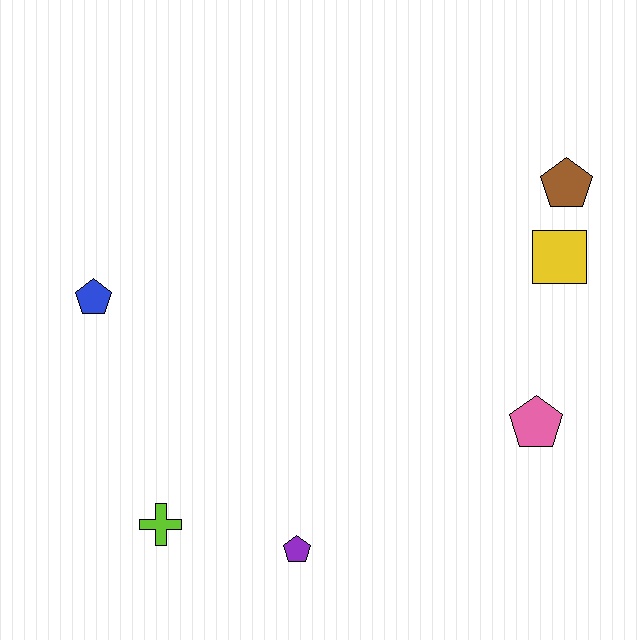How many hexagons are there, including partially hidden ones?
There are no hexagons.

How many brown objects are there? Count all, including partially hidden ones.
There is 1 brown object.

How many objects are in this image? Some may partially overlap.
There are 6 objects.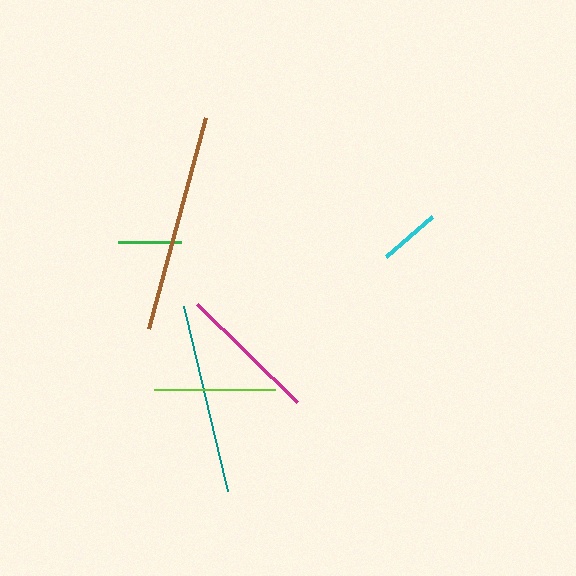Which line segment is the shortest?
The cyan line is the shortest at approximately 61 pixels.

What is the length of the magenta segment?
The magenta segment is approximately 140 pixels long.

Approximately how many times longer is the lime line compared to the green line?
The lime line is approximately 1.9 times the length of the green line.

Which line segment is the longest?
The brown line is the longest at approximately 218 pixels.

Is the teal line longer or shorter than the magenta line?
The teal line is longer than the magenta line.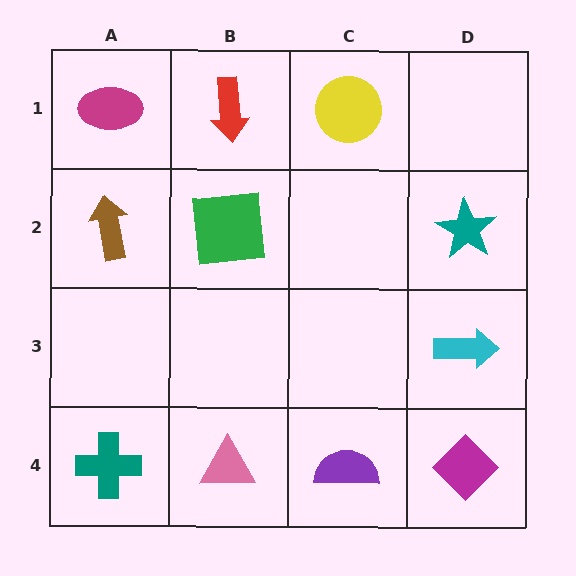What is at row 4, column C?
A purple semicircle.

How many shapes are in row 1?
3 shapes.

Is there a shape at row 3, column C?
No, that cell is empty.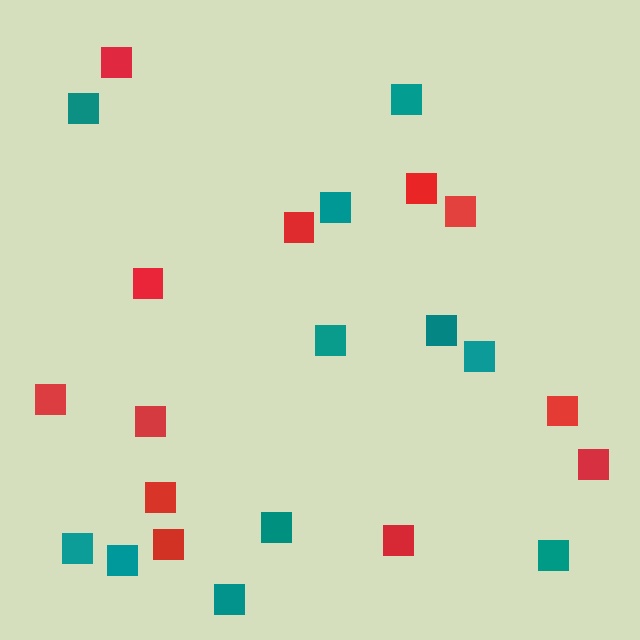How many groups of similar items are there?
There are 2 groups: one group of teal squares (11) and one group of red squares (12).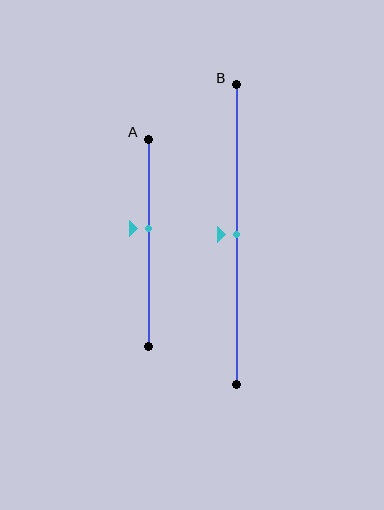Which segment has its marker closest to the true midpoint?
Segment B has its marker closest to the true midpoint.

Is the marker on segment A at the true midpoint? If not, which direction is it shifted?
No, the marker on segment A is shifted upward by about 7% of the segment length.